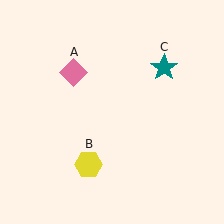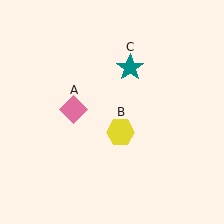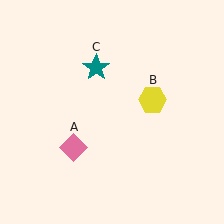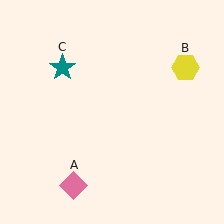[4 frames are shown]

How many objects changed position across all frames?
3 objects changed position: pink diamond (object A), yellow hexagon (object B), teal star (object C).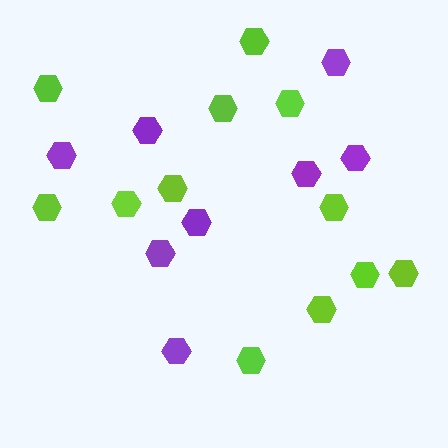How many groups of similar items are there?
There are 2 groups: one group of purple hexagons (8) and one group of lime hexagons (12).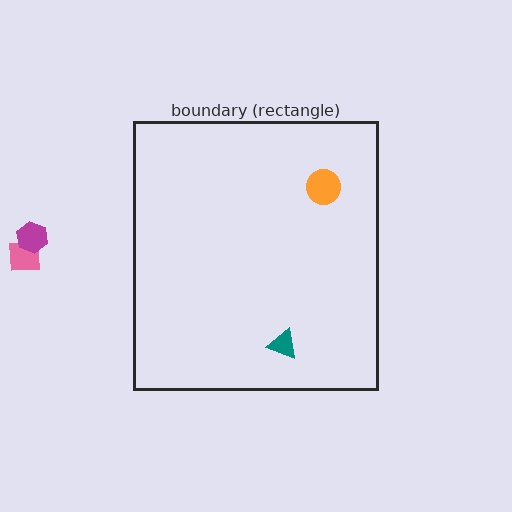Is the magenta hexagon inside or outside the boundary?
Outside.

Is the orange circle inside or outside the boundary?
Inside.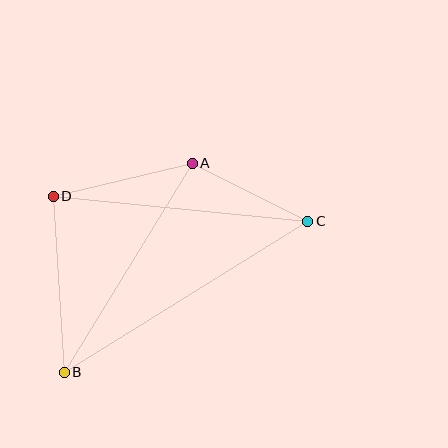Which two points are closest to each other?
Points A and C are closest to each other.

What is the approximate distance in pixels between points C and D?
The distance between C and D is approximately 256 pixels.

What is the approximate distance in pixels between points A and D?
The distance between A and D is approximately 143 pixels.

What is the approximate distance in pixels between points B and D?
The distance between B and D is approximately 176 pixels.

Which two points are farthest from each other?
Points B and C are farthest from each other.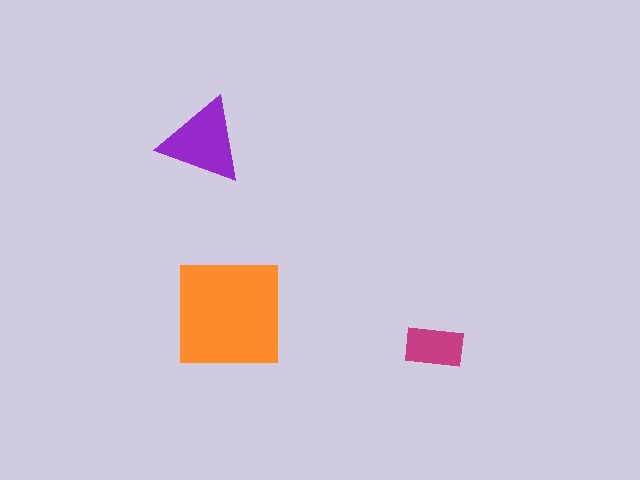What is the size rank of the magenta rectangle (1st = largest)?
3rd.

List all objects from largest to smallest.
The orange square, the purple triangle, the magenta rectangle.